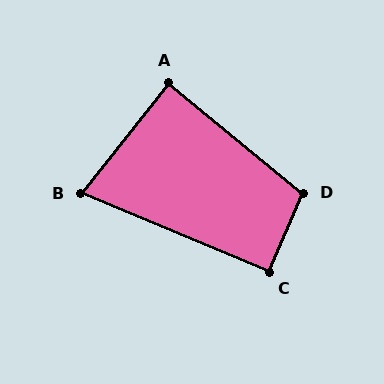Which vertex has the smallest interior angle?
B, at approximately 74 degrees.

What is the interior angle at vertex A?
Approximately 89 degrees (approximately right).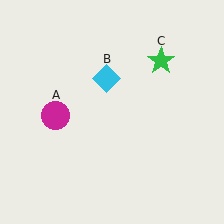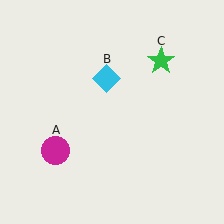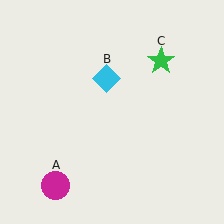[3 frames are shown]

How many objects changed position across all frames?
1 object changed position: magenta circle (object A).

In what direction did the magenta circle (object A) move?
The magenta circle (object A) moved down.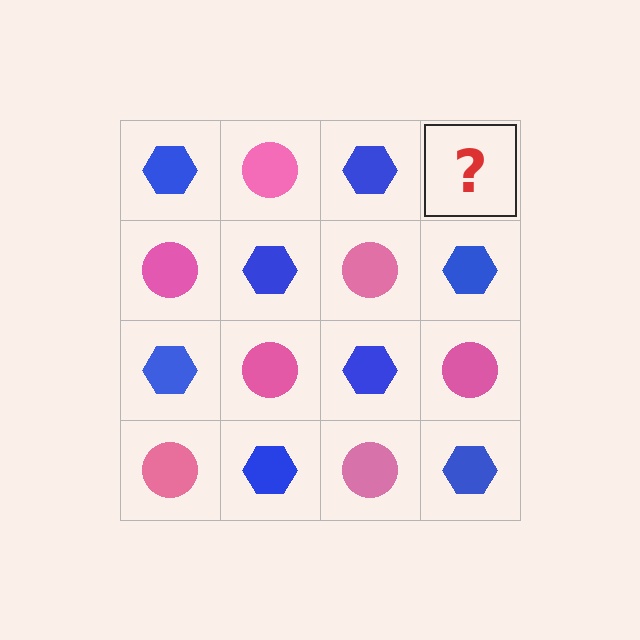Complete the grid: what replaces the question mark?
The question mark should be replaced with a pink circle.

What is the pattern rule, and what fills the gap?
The rule is that it alternates blue hexagon and pink circle in a checkerboard pattern. The gap should be filled with a pink circle.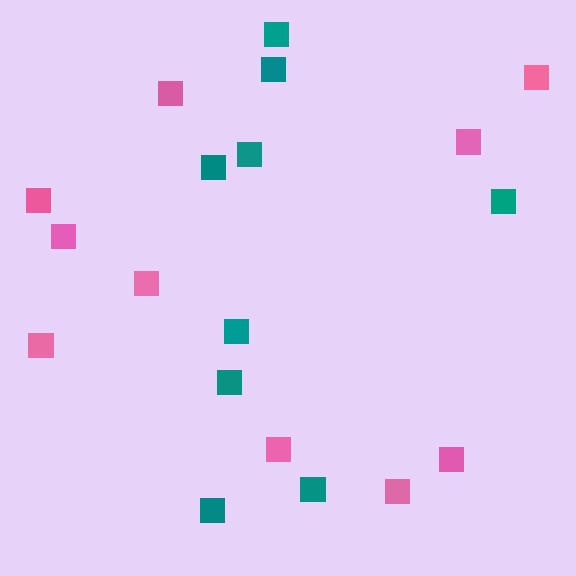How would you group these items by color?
There are 2 groups: one group of teal squares (9) and one group of pink squares (10).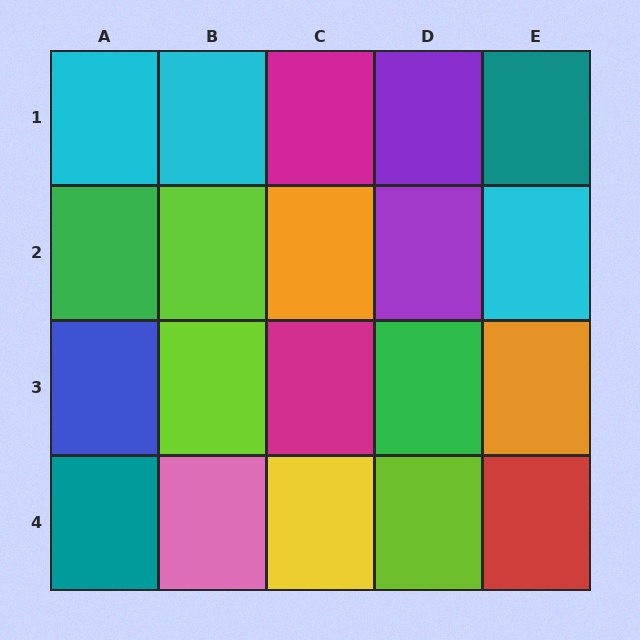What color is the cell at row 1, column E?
Teal.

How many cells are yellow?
1 cell is yellow.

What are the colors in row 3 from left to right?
Blue, lime, magenta, green, orange.